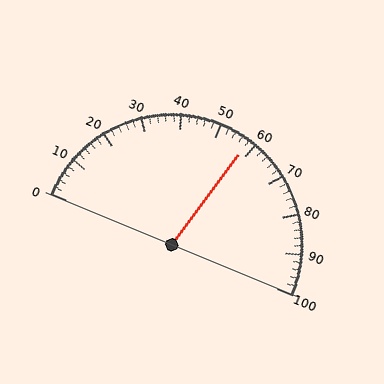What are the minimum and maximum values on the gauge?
The gauge ranges from 0 to 100.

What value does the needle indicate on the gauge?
The needle indicates approximately 58.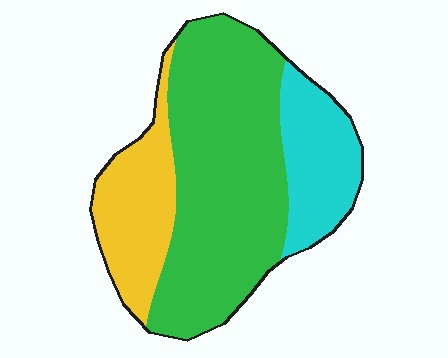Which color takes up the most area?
Green, at roughly 60%.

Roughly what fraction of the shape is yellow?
Yellow covers 22% of the shape.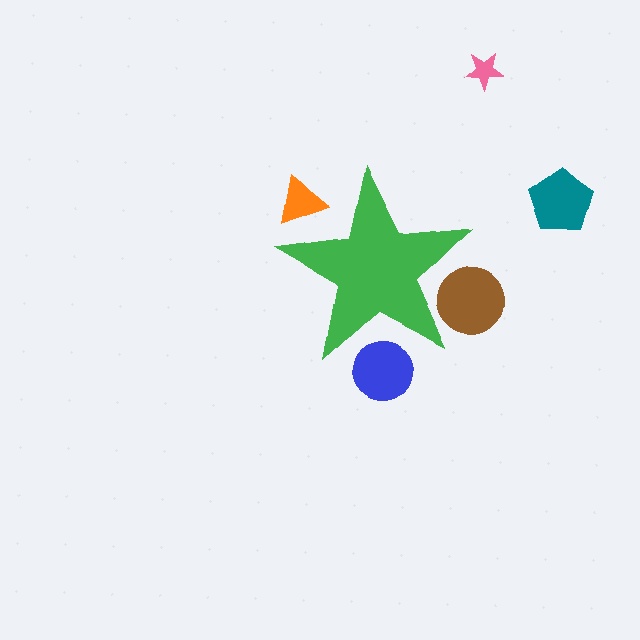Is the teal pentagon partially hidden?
No, the teal pentagon is fully visible.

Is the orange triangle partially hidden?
Yes, the orange triangle is partially hidden behind the green star.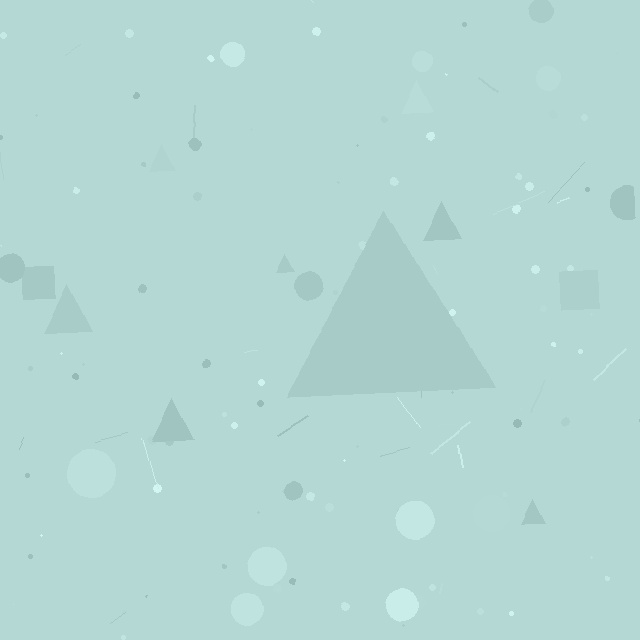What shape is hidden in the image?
A triangle is hidden in the image.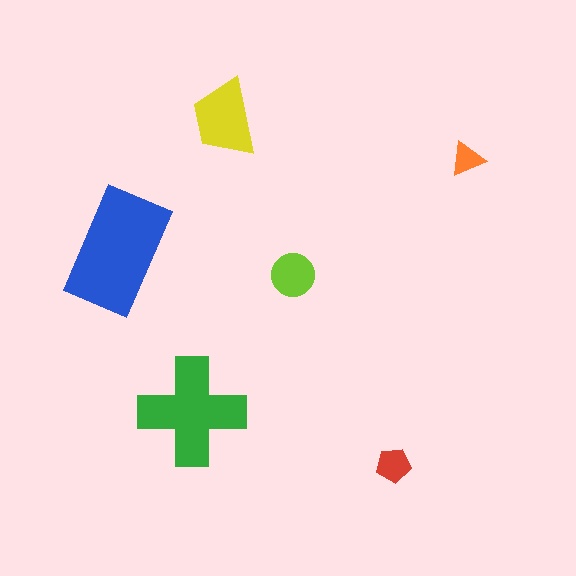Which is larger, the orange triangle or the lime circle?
The lime circle.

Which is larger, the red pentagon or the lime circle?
The lime circle.